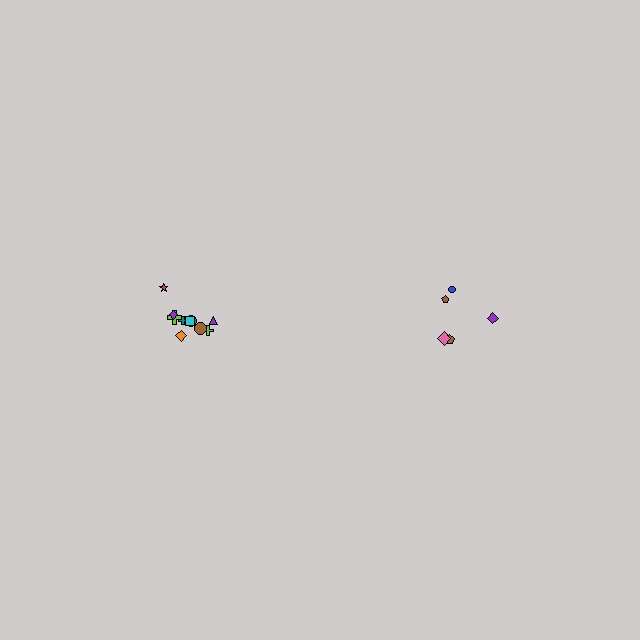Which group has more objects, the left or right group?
The left group.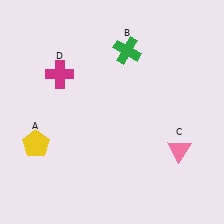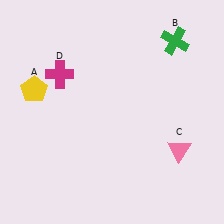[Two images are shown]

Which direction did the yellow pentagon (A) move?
The yellow pentagon (A) moved up.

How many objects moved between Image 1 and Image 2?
2 objects moved between the two images.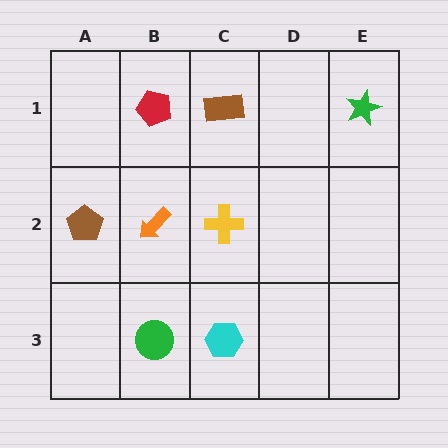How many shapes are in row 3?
2 shapes.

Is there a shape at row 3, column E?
No, that cell is empty.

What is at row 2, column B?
An orange arrow.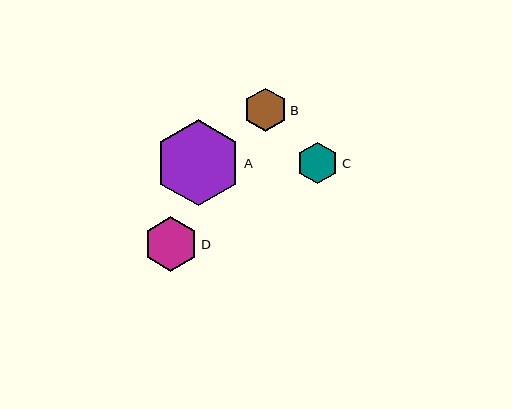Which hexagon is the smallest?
Hexagon C is the smallest with a size of approximately 41 pixels.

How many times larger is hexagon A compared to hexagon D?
Hexagon A is approximately 1.6 times the size of hexagon D.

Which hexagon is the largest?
Hexagon A is the largest with a size of approximately 86 pixels.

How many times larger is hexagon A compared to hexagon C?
Hexagon A is approximately 2.1 times the size of hexagon C.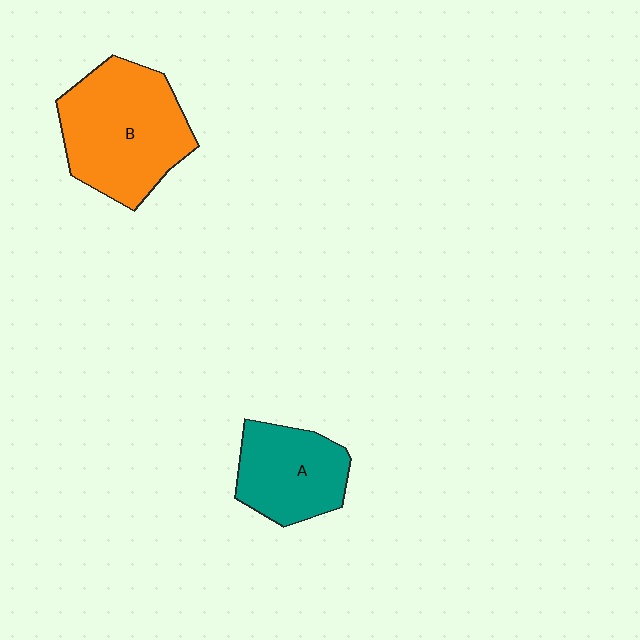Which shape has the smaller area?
Shape A (teal).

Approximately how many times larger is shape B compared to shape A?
Approximately 1.6 times.